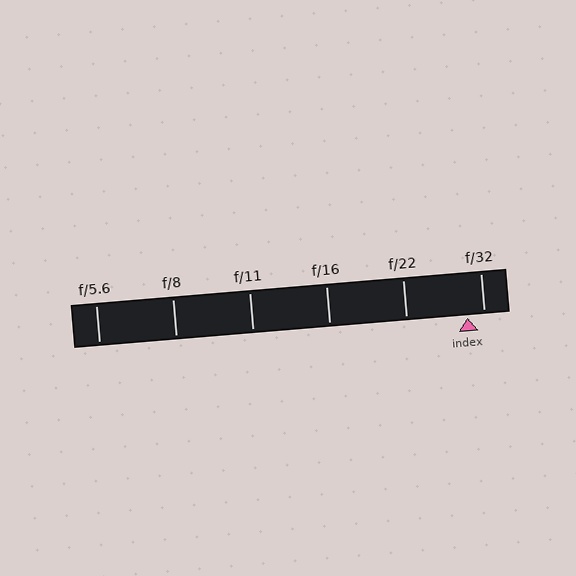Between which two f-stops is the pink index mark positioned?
The index mark is between f/22 and f/32.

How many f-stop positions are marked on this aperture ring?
There are 6 f-stop positions marked.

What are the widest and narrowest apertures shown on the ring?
The widest aperture shown is f/5.6 and the narrowest is f/32.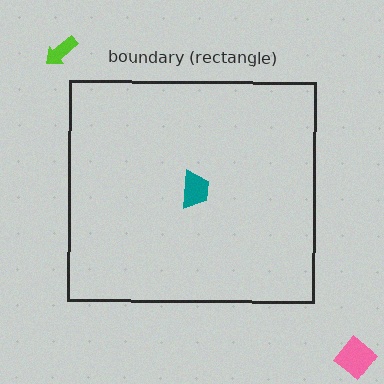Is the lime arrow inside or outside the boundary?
Outside.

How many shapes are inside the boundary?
1 inside, 2 outside.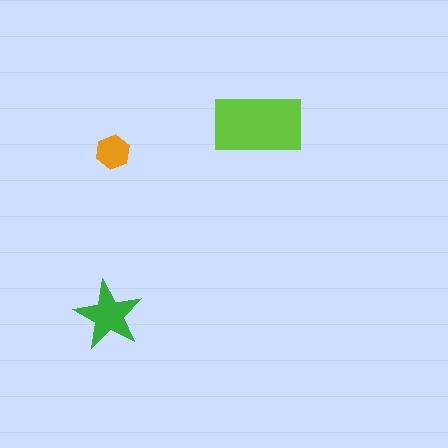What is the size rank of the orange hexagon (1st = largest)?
3rd.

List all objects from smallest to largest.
The orange hexagon, the green star, the lime rectangle.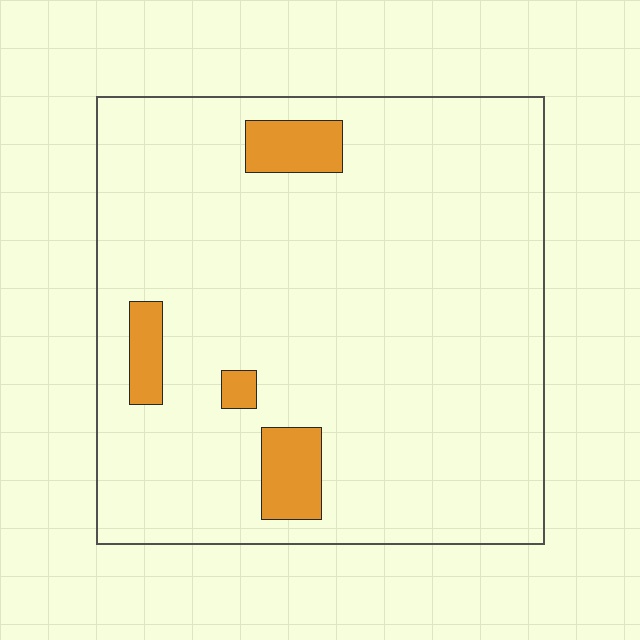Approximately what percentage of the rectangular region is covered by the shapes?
Approximately 10%.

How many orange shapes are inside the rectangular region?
4.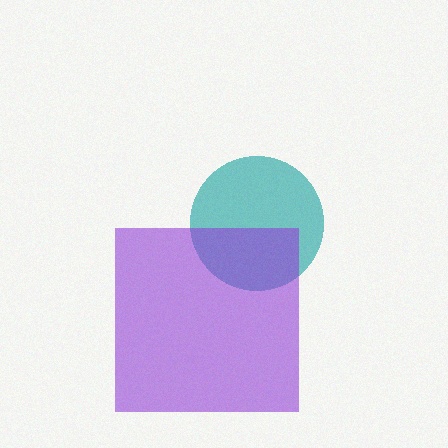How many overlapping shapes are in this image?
There are 2 overlapping shapes in the image.